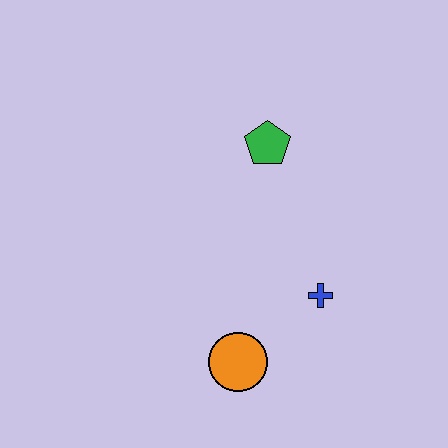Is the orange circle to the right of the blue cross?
No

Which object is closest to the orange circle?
The blue cross is closest to the orange circle.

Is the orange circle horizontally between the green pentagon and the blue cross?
No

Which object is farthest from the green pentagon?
The orange circle is farthest from the green pentagon.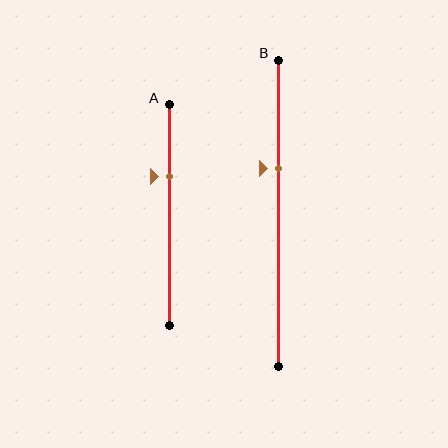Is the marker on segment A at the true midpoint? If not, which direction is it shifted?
No, the marker on segment A is shifted upward by about 17% of the segment length.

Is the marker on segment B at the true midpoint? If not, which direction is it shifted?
No, the marker on segment B is shifted upward by about 15% of the segment length.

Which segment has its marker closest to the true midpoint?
Segment B has its marker closest to the true midpoint.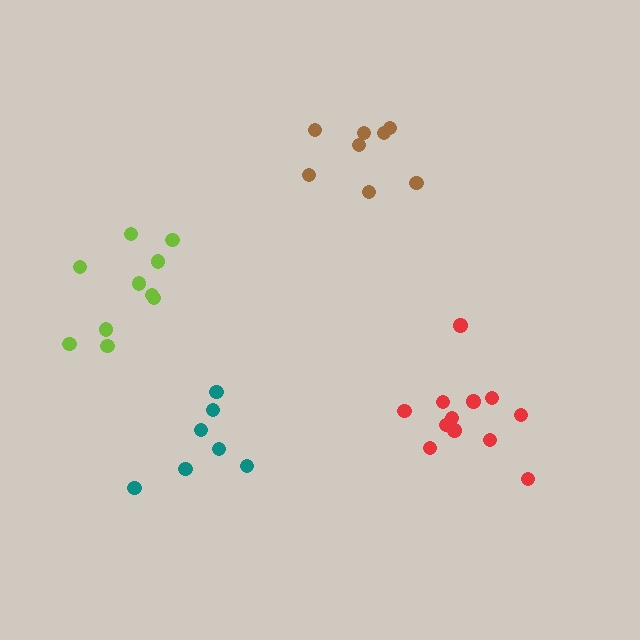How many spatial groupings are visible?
There are 4 spatial groupings.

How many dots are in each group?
Group 1: 12 dots, Group 2: 8 dots, Group 3: 10 dots, Group 4: 7 dots (37 total).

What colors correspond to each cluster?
The clusters are colored: red, brown, lime, teal.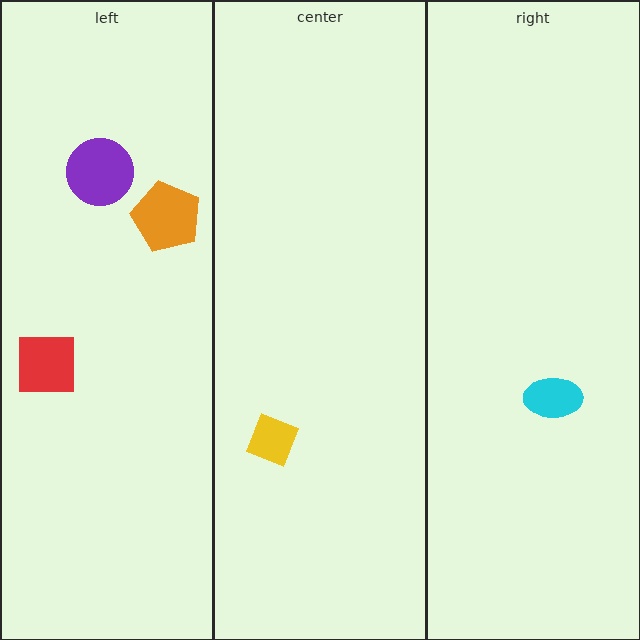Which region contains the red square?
The left region.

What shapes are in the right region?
The cyan ellipse.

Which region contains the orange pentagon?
The left region.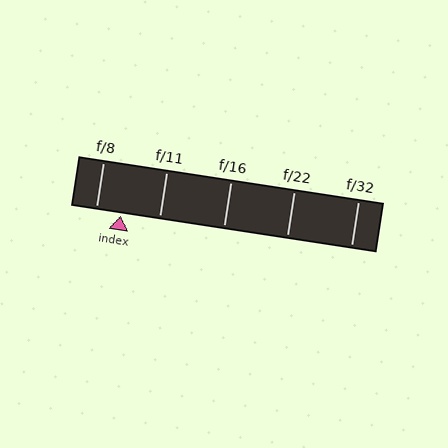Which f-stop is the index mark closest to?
The index mark is closest to f/8.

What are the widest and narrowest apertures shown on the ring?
The widest aperture shown is f/8 and the narrowest is f/32.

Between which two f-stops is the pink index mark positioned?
The index mark is between f/8 and f/11.